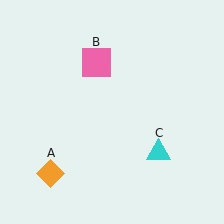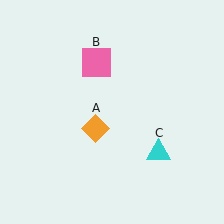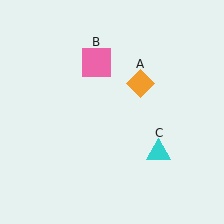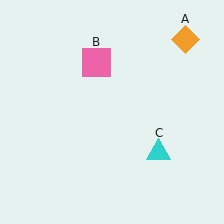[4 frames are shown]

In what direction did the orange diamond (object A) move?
The orange diamond (object A) moved up and to the right.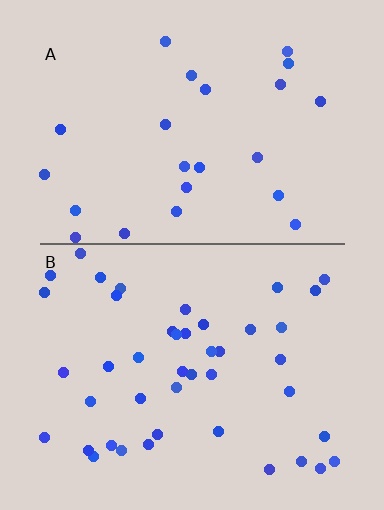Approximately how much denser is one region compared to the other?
Approximately 1.9× — region B over region A.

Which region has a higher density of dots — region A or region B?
B (the bottom).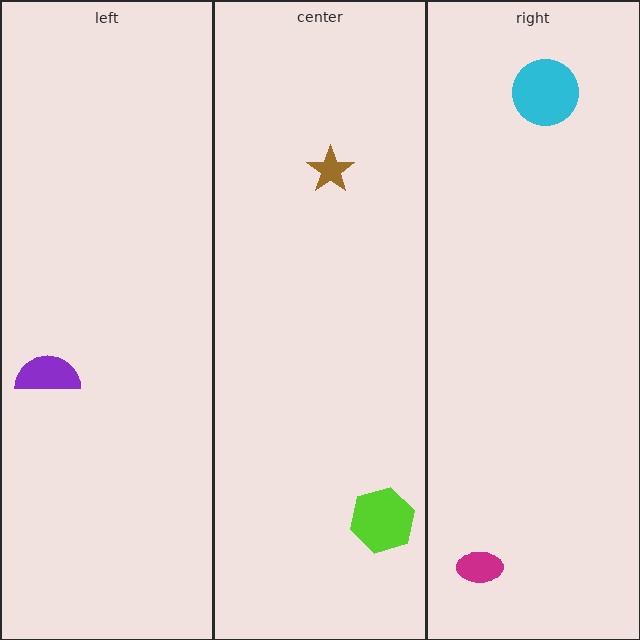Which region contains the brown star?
The center region.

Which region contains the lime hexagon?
The center region.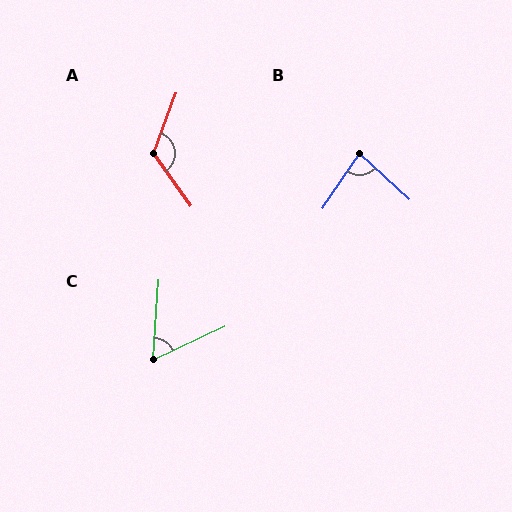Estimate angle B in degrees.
Approximately 82 degrees.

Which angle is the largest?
A, at approximately 124 degrees.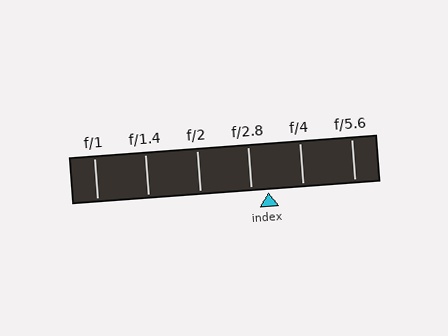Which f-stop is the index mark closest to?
The index mark is closest to f/2.8.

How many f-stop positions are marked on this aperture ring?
There are 6 f-stop positions marked.